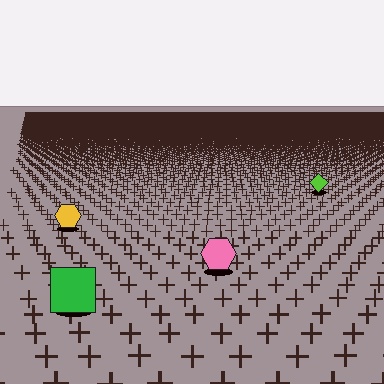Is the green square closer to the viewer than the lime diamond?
Yes. The green square is closer — you can tell from the texture gradient: the ground texture is coarser near it.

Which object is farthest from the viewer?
The lime diamond is farthest from the viewer. It appears smaller and the ground texture around it is denser.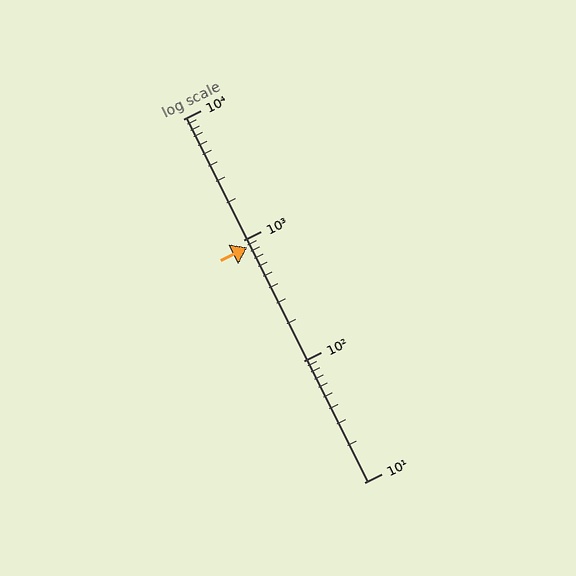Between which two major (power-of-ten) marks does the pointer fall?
The pointer is between 100 and 1000.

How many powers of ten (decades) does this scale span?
The scale spans 3 decades, from 10 to 10000.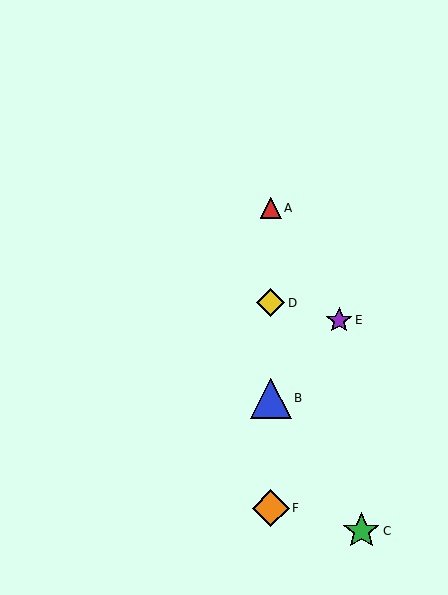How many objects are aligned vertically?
4 objects (A, B, D, F) are aligned vertically.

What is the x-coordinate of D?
Object D is at x≈271.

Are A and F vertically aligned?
Yes, both are at x≈271.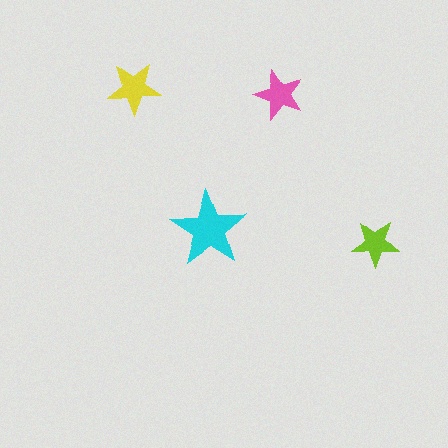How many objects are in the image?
There are 4 objects in the image.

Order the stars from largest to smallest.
the cyan one, the yellow one, the pink one, the lime one.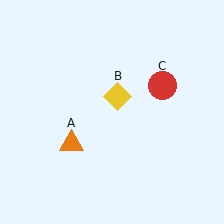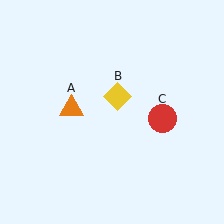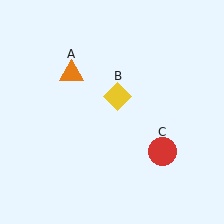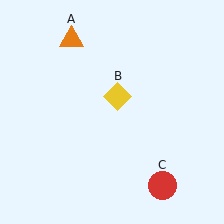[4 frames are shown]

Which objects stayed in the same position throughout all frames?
Yellow diamond (object B) remained stationary.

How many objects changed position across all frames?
2 objects changed position: orange triangle (object A), red circle (object C).